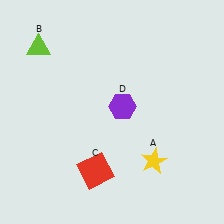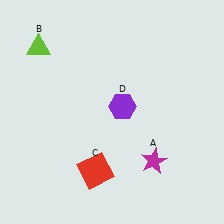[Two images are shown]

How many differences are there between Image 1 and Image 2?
There is 1 difference between the two images.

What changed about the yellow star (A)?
In Image 1, A is yellow. In Image 2, it changed to magenta.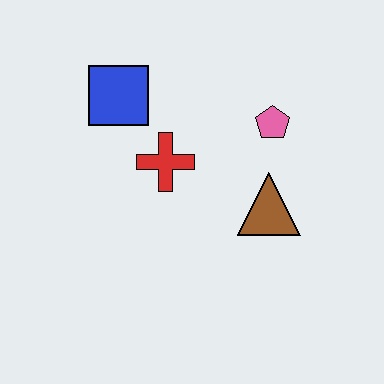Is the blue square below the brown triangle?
No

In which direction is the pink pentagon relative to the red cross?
The pink pentagon is to the right of the red cross.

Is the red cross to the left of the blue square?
No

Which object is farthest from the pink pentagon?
The blue square is farthest from the pink pentagon.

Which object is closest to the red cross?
The blue square is closest to the red cross.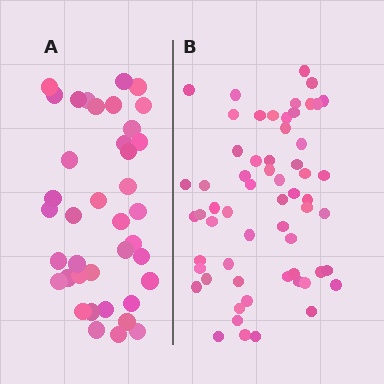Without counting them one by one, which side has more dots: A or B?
Region B (the right region) has more dots.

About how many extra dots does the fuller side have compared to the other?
Region B has approximately 20 more dots than region A.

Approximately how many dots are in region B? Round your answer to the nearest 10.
About 60 dots.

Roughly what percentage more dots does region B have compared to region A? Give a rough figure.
About 55% more.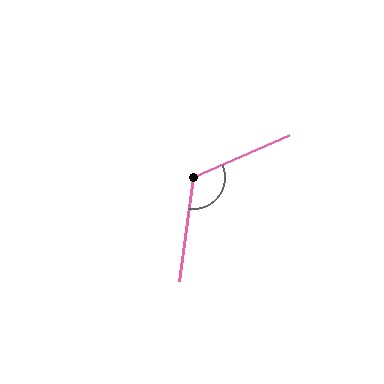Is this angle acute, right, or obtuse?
It is obtuse.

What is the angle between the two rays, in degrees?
Approximately 122 degrees.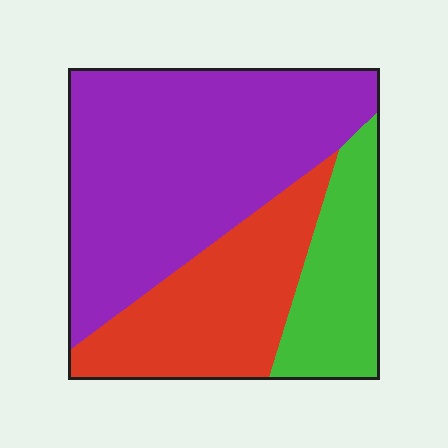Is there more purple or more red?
Purple.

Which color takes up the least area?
Green, at roughly 20%.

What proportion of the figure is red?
Red takes up between a quarter and a half of the figure.